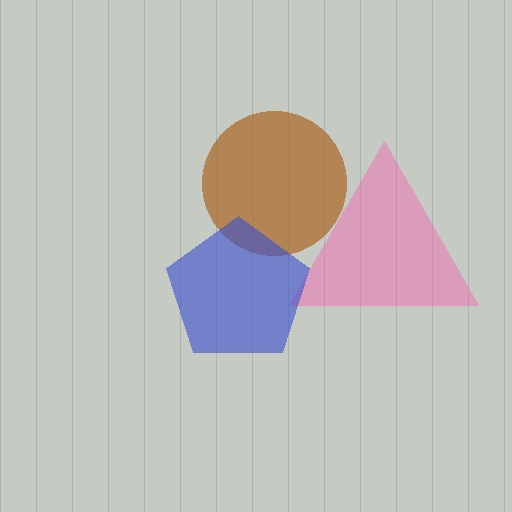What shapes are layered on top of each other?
The layered shapes are: a brown circle, a pink triangle, a blue pentagon.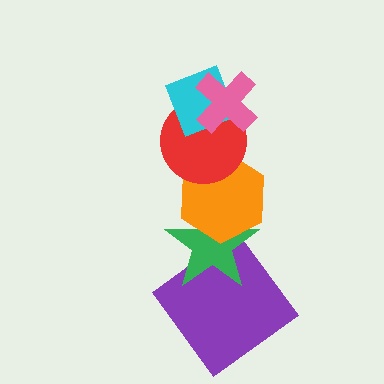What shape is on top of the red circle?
The cyan diamond is on top of the red circle.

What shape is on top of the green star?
The orange hexagon is on top of the green star.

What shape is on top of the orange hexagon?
The red circle is on top of the orange hexagon.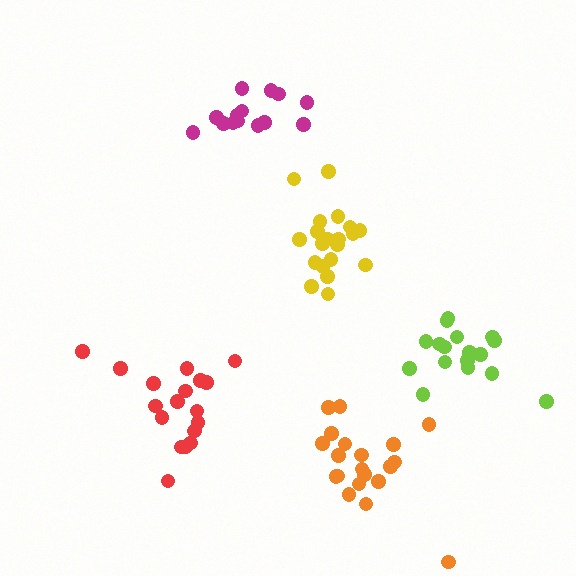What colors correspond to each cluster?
The clusters are colored: yellow, red, orange, magenta, lime.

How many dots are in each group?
Group 1: 20 dots, Group 2: 18 dots, Group 3: 20 dots, Group 4: 14 dots, Group 5: 17 dots (89 total).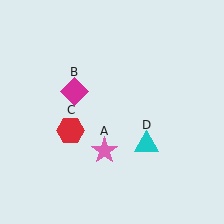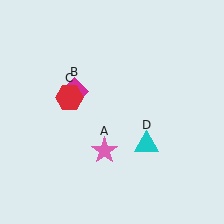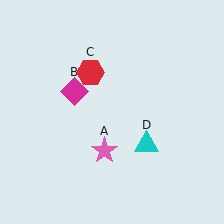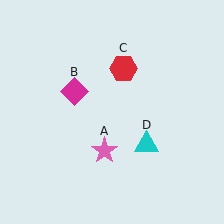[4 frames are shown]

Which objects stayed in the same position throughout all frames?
Pink star (object A) and magenta diamond (object B) and cyan triangle (object D) remained stationary.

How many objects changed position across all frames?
1 object changed position: red hexagon (object C).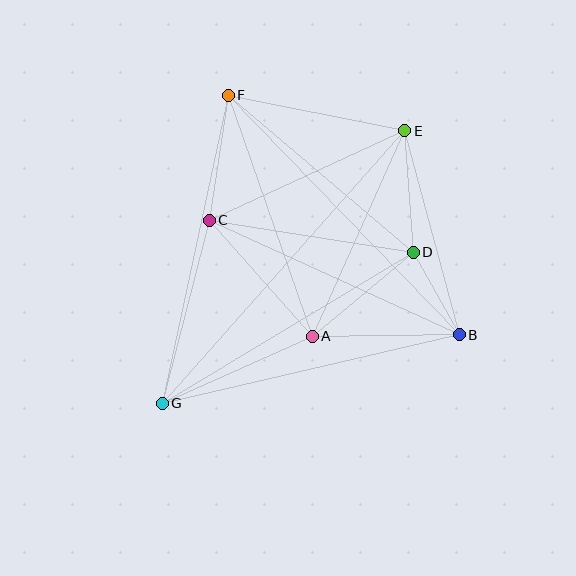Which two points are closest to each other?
Points B and D are closest to each other.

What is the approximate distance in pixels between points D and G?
The distance between D and G is approximately 293 pixels.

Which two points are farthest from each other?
Points E and G are farthest from each other.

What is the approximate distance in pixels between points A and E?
The distance between A and E is approximately 226 pixels.